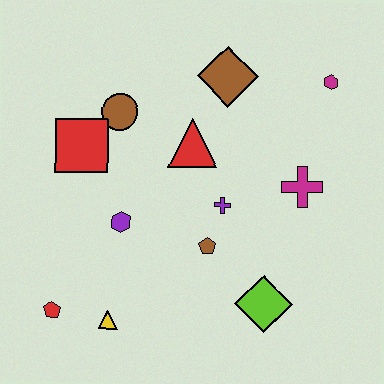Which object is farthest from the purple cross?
The red pentagon is farthest from the purple cross.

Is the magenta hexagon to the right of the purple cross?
Yes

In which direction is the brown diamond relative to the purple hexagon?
The brown diamond is above the purple hexagon.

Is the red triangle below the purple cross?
No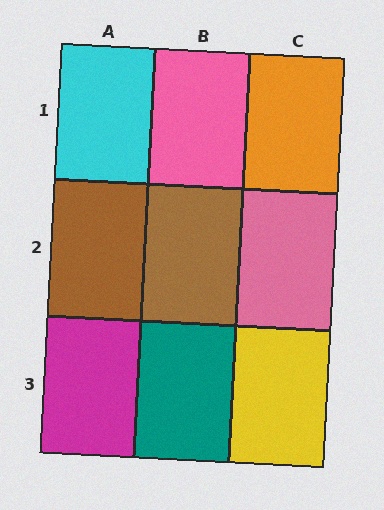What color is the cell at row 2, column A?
Brown.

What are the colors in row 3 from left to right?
Magenta, teal, yellow.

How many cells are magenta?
1 cell is magenta.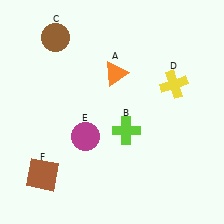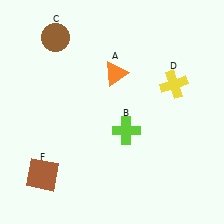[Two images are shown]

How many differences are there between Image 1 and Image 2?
There is 1 difference between the two images.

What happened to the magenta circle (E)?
The magenta circle (E) was removed in Image 2. It was in the bottom-left area of Image 1.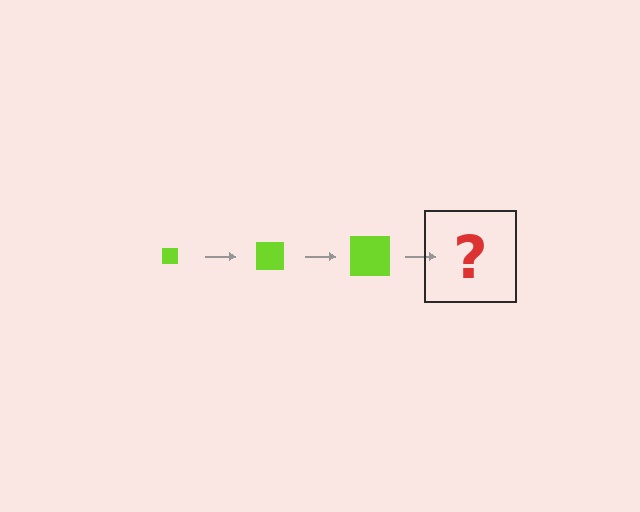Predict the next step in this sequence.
The next step is a lime square, larger than the previous one.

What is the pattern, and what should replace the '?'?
The pattern is that the square gets progressively larger each step. The '?' should be a lime square, larger than the previous one.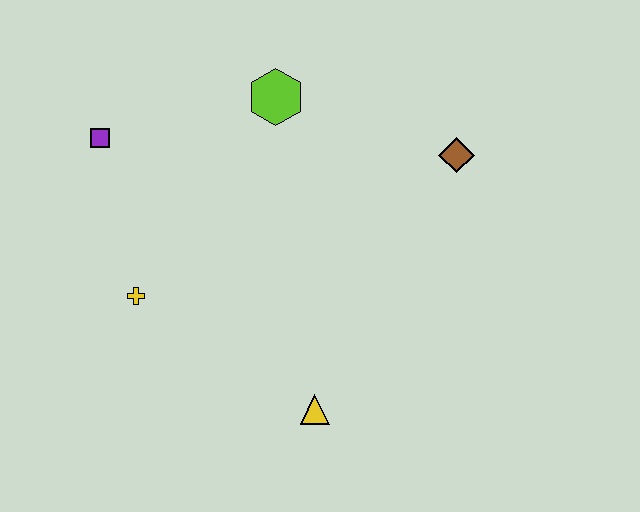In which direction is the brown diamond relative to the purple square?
The brown diamond is to the right of the purple square.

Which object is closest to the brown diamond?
The lime hexagon is closest to the brown diamond.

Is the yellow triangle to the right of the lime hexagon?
Yes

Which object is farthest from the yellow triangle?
The purple square is farthest from the yellow triangle.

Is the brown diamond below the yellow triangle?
No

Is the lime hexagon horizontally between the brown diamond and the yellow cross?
Yes